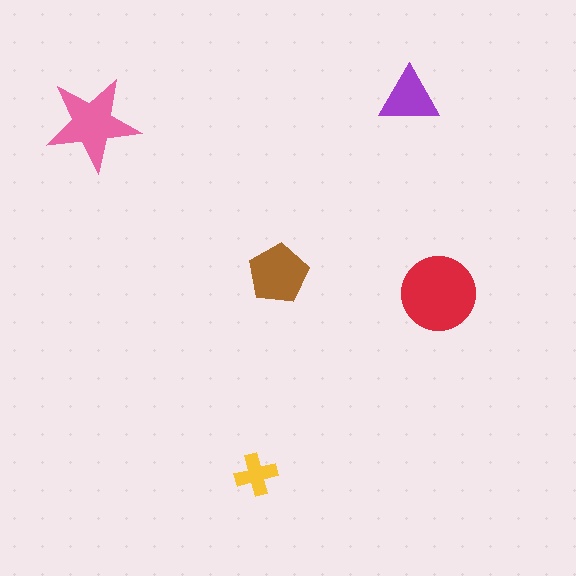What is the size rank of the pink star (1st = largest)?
2nd.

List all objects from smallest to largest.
The yellow cross, the purple triangle, the brown pentagon, the pink star, the red circle.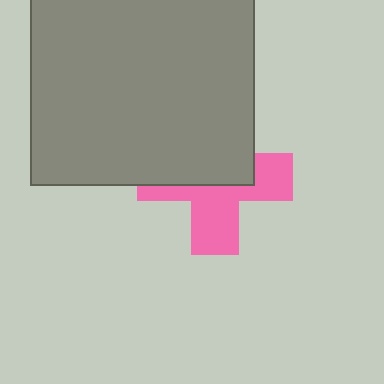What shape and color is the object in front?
The object in front is a gray rectangle.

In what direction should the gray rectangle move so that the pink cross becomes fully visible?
The gray rectangle should move up. That is the shortest direction to clear the overlap and leave the pink cross fully visible.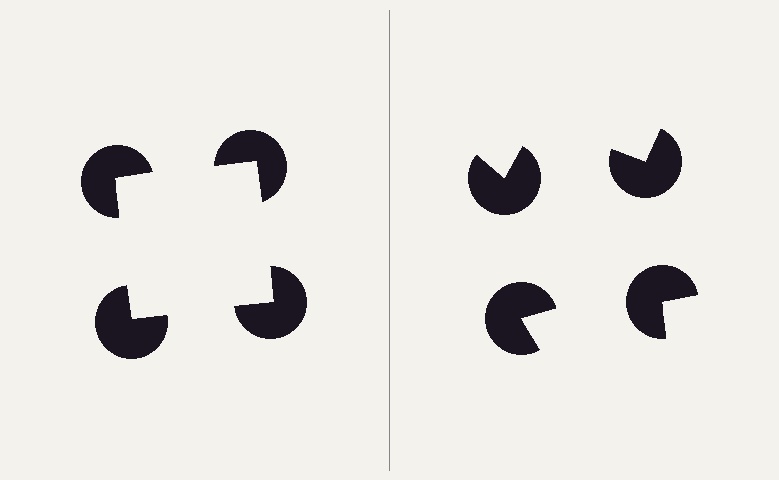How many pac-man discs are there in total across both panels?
8 — 4 on each side.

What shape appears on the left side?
An illusory square.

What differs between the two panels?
The pac-man discs are positioned identically on both sides; only the wedge orientations differ. On the left they align to a square; on the right they are misaligned.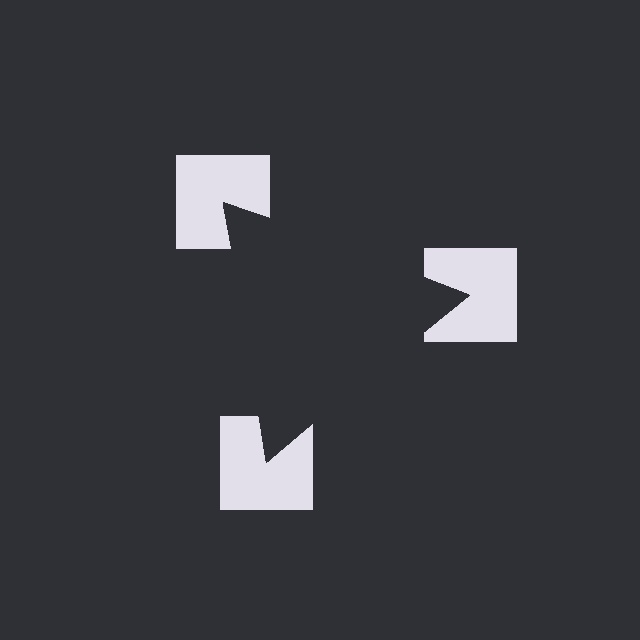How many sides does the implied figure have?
3 sides.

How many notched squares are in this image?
There are 3 — one at each vertex of the illusory triangle.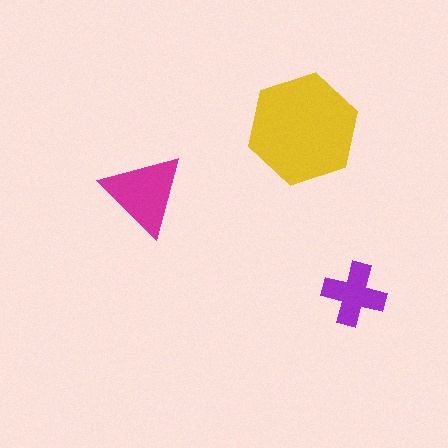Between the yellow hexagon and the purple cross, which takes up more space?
The yellow hexagon.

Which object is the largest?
The yellow hexagon.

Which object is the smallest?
The purple cross.